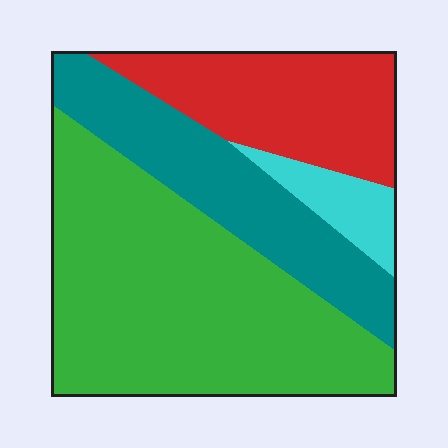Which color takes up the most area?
Green, at roughly 50%.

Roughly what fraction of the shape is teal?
Teal takes up less than a quarter of the shape.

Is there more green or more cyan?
Green.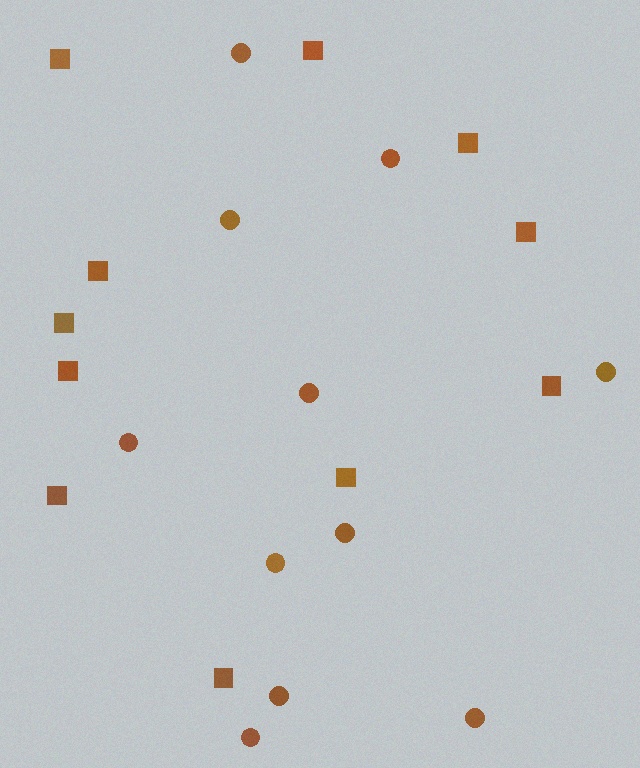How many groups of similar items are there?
There are 2 groups: one group of circles (11) and one group of squares (11).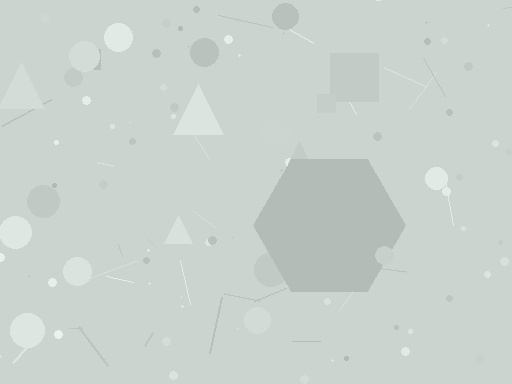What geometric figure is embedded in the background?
A hexagon is embedded in the background.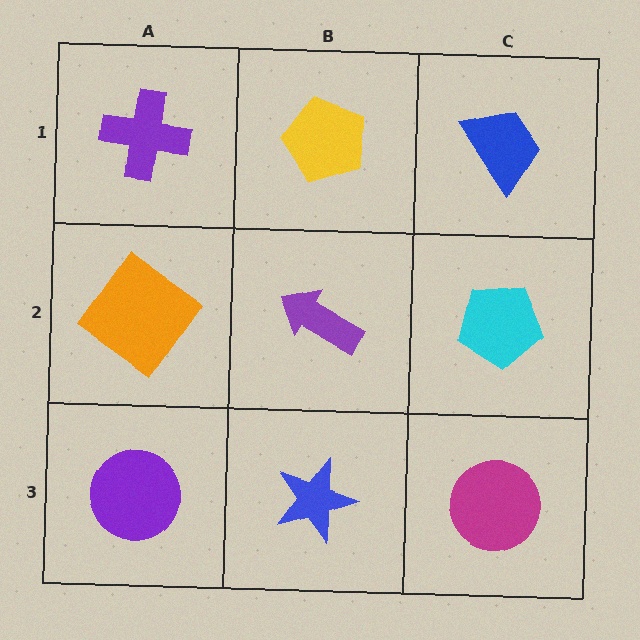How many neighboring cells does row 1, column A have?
2.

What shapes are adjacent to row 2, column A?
A purple cross (row 1, column A), a purple circle (row 3, column A), a purple arrow (row 2, column B).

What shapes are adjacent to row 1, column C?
A cyan pentagon (row 2, column C), a yellow pentagon (row 1, column B).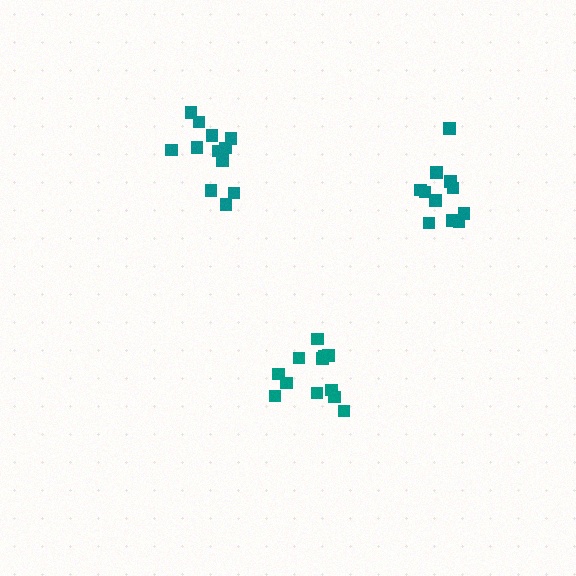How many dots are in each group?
Group 1: 11 dots, Group 2: 12 dots, Group 3: 12 dots (35 total).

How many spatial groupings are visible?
There are 3 spatial groupings.